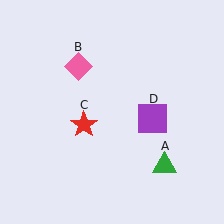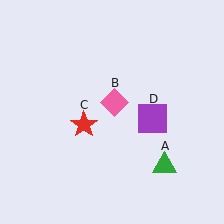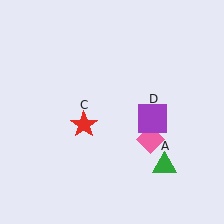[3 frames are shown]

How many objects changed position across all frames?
1 object changed position: pink diamond (object B).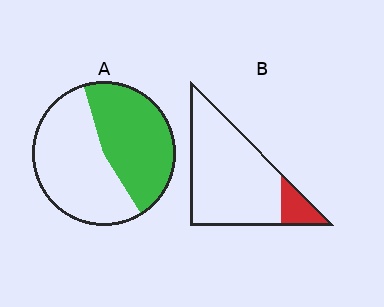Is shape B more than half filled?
No.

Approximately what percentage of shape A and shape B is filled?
A is approximately 45% and B is approximately 15%.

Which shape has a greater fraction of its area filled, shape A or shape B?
Shape A.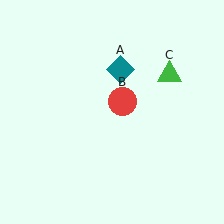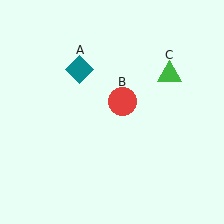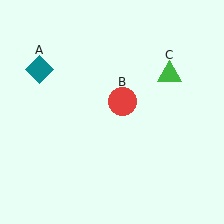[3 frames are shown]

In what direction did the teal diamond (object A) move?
The teal diamond (object A) moved left.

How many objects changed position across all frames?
1 object changed position: teal diamond (object A).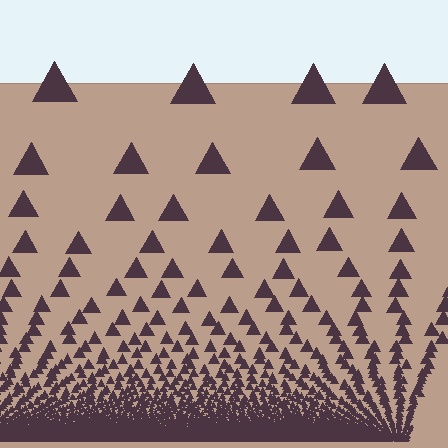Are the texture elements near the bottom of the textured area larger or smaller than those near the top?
Smaller. The gradient is inverted — elements near the bottom are smaller and denser.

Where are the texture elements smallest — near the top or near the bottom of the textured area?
Near the bottom.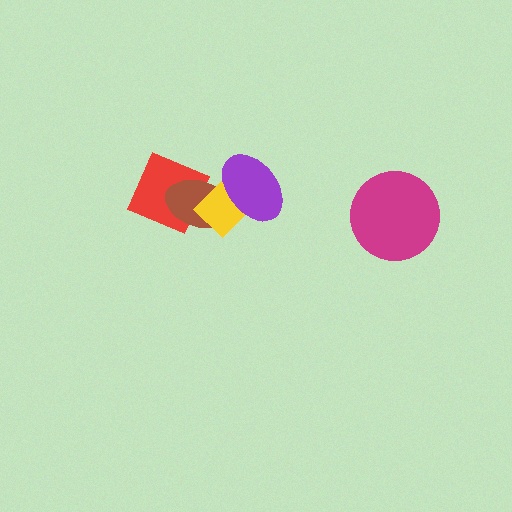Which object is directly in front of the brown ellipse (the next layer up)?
The yellow diamond is directly in front of the brown ellipse.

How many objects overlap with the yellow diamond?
3 objects overlap with the yellow diamond.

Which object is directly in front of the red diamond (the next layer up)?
The brown ellipse is directly in front of the red diamond.